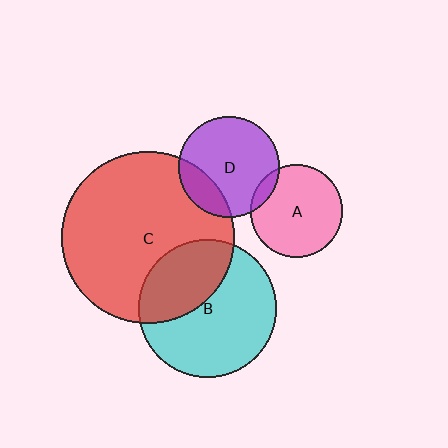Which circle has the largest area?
Circle C (red).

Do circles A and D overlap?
Yes.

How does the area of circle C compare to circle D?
Approximately 2.9 times.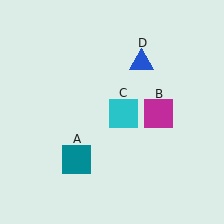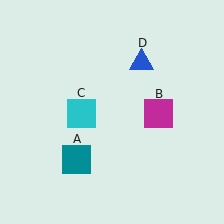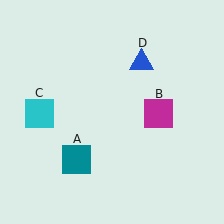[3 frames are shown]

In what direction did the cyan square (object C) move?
The cyan square (object C) moved left.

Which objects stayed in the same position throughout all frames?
Teal square (object A) and magenta square (object B) and blue triangle (object D) remained stationary.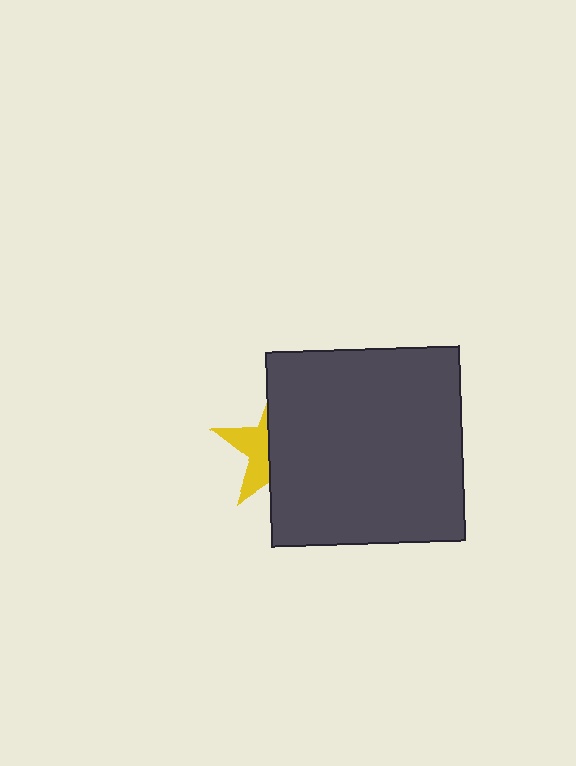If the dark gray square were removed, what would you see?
You would see the complete yellow star.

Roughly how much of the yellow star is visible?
A small part of it is visible (roughly 37%).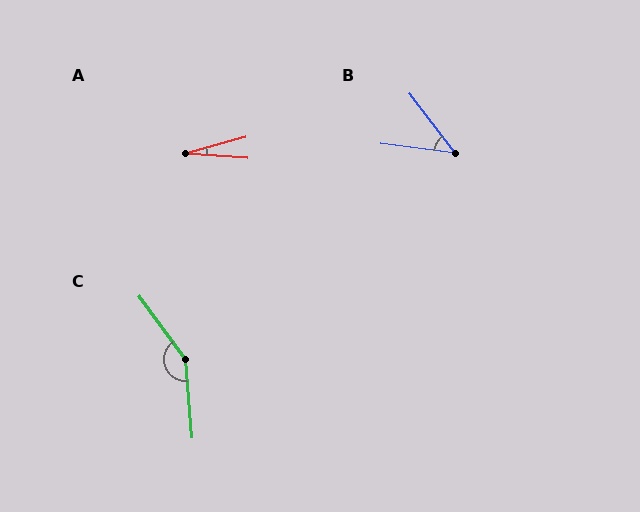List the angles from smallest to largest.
A (19°), B (45°), C (149°).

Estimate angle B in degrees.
Approximately 45 degrees.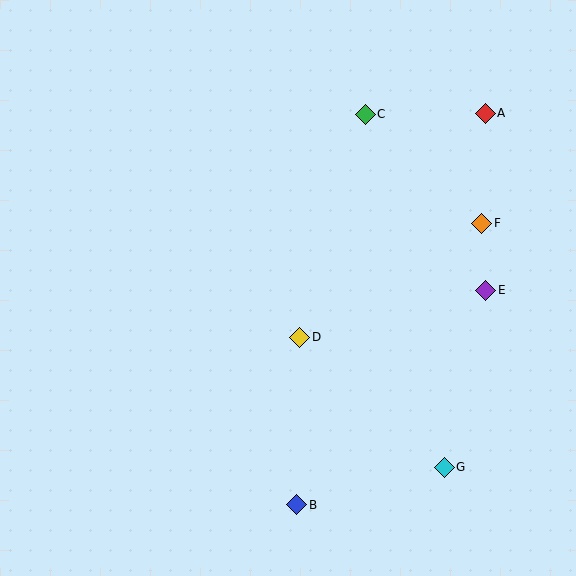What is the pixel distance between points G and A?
The distance between G and A is 356 pixels.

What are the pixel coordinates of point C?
Point C is at (365, 114).